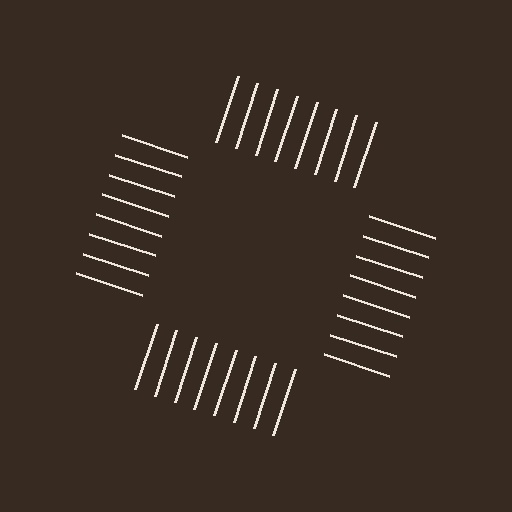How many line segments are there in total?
32 — 8 along each of the 4 edges.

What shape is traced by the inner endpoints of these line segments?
An illusory square — the line segments terminate on its edges but no continuous stroke is drawn.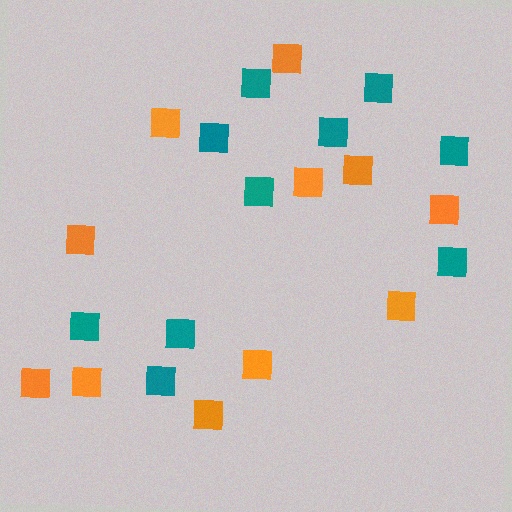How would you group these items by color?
There are 2 groups: one group of teal squares (10) and one group of orange squares (11).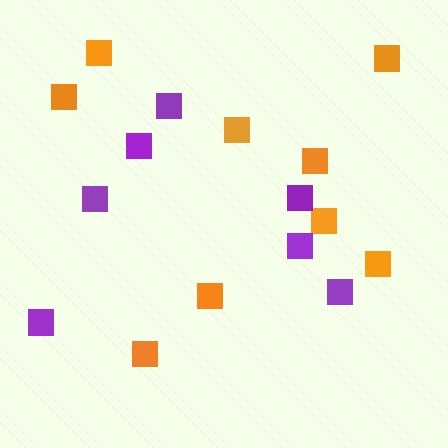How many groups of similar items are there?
There are 2 groups: one group of orange squares (9) and one group of purple squares (7).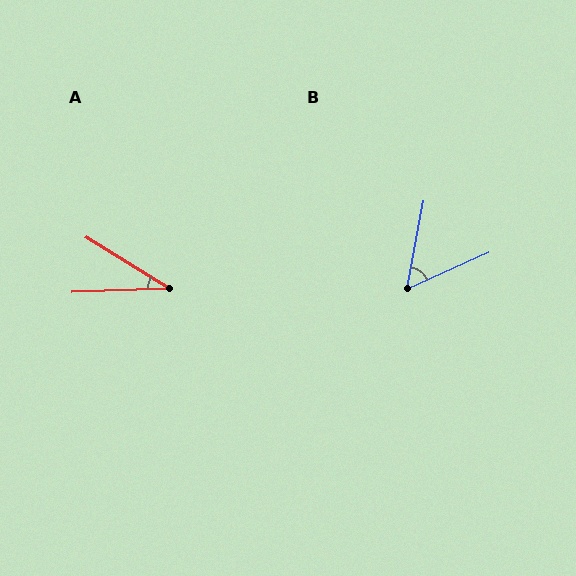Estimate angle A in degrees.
Approximately 34 degrees.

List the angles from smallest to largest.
A (34°), B (55°).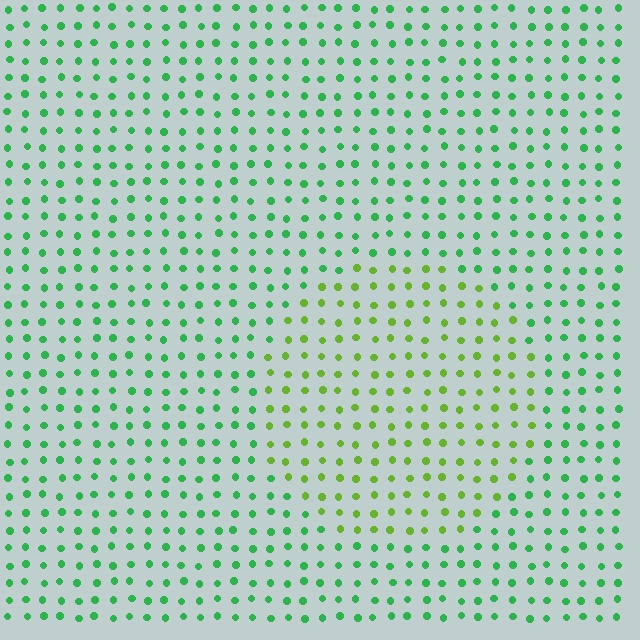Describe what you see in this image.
The image is filled with small green elements in a uniform arrangement. A circle-shaped region is visible where the elements are tinted to a slightly different hue, forming a subtle color boundary.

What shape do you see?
I see a circle.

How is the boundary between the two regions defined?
The boundary is defined purely by a slight shift in hue (about 39 degrees). Spacing, size, and orientation are identical on both sides.